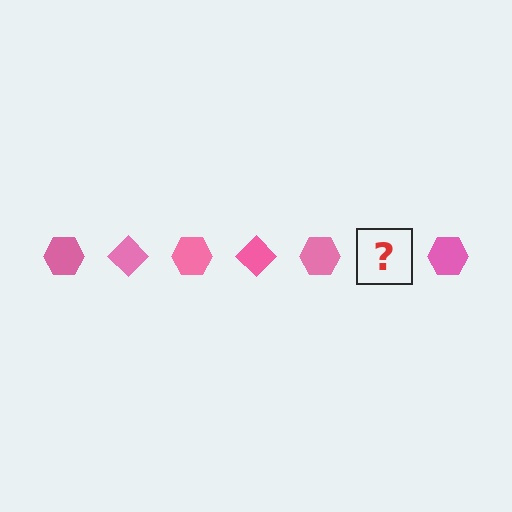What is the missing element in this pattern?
The missing element is a pink diamond.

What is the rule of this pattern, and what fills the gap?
The rule is that the pattern cycles through hexagon, diamond shapes in pink. The gap should be filled with a pink diamond.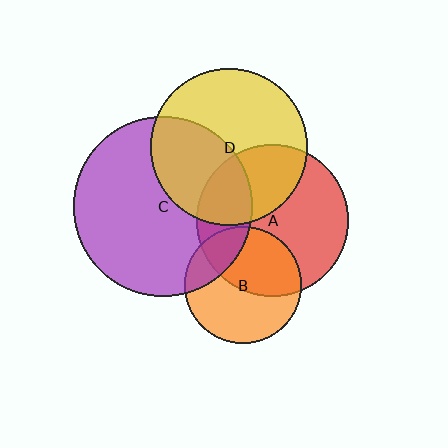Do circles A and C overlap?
Yes.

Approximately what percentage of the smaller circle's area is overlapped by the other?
Approximately 25%.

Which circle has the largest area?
Circle C (purple).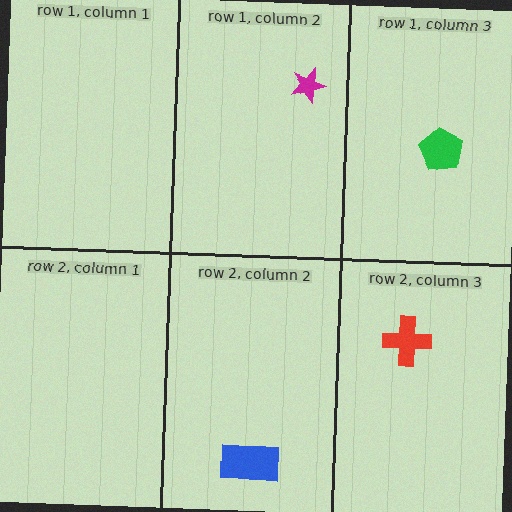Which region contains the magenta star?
The row 1, column 2 region.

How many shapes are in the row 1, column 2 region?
1.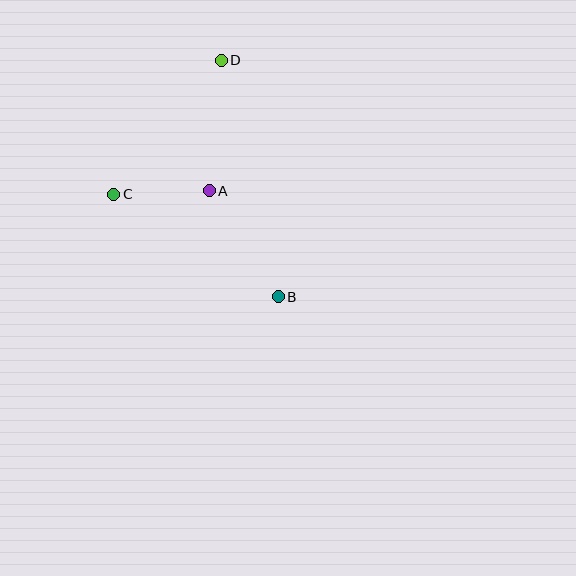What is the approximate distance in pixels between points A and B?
The distance between A and B is approximately 126 pixels.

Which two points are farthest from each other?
Points B and D are farthest from each other.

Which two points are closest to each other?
Points A and C are closest to each other.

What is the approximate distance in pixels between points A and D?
The distance between A and D is approximately 132 pixels.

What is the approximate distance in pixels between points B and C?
The distance between B and C is approximately 194 pixels.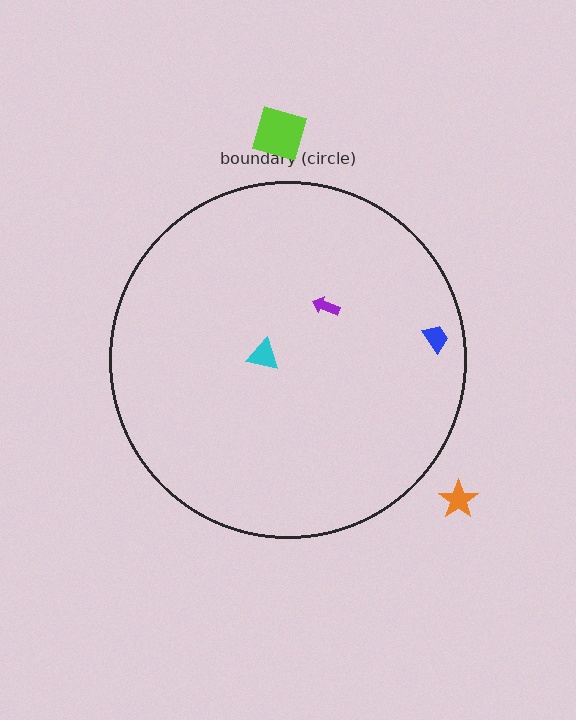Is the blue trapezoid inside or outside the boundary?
Inside.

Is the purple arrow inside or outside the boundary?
Inside.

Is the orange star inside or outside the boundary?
Outside.